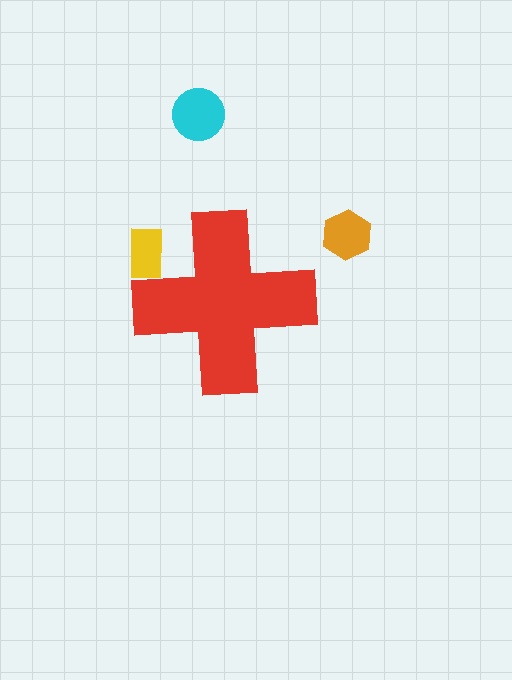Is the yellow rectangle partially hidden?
Yes, the yellow rectangle is partially hidden behind the red cross.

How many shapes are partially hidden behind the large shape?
1 shape is partially hidden.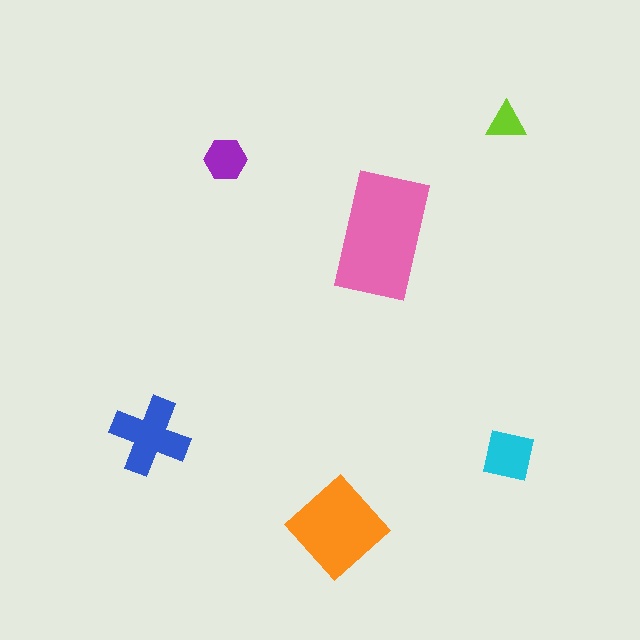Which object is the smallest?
The lime triangle.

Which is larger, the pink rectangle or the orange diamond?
The pink rectangle.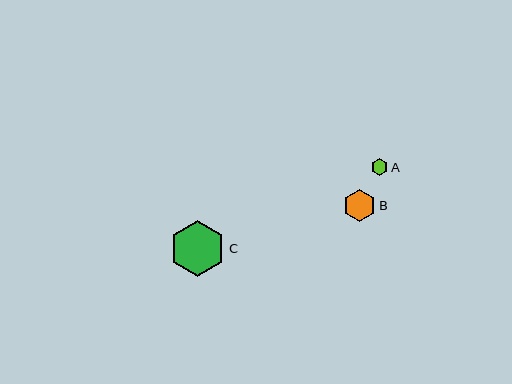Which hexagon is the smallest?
Hexagon A is the smallest with a size of approximately 17 pixels.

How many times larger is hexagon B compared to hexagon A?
Hexagon B is approximately 1.9 times the size of hexagon A.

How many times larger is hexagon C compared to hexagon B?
Hexagon C is approximately 1.7 times the size of hexagon B.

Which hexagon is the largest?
Hexagon C is the largest with a size of approximately 56 pixels.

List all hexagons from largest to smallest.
From largest to smallest: C, B, A.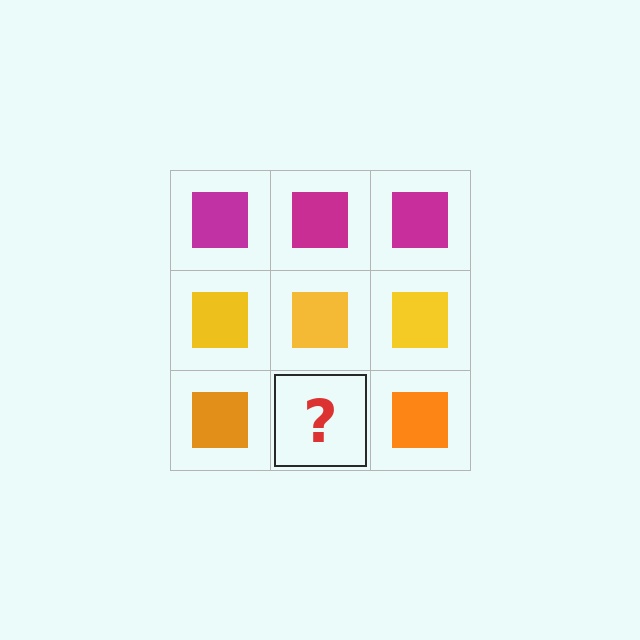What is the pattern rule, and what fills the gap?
The rule is that each row has a consistent color. The gap should be filled with an orange square.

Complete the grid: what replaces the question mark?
The question mark should be replaced with an orange square.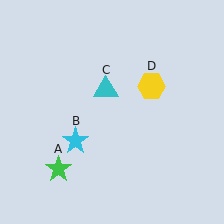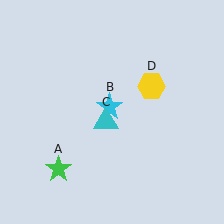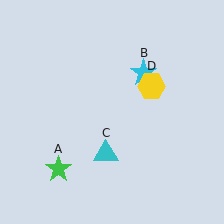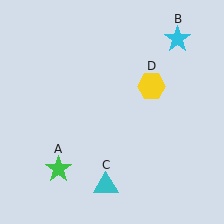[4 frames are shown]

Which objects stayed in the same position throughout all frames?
Green star (object A) and yellow hexagon (object D) remained stationary.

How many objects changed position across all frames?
2 objects changed position: cyan star (object B), cyan triangle (object C).